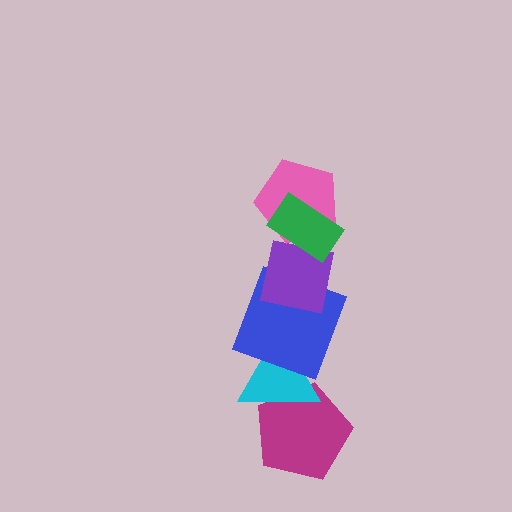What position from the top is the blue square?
The blue square is 4th from the top.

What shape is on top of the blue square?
The purple square is on top of the blue square.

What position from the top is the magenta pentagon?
The magenta pentagon is 6th from the top.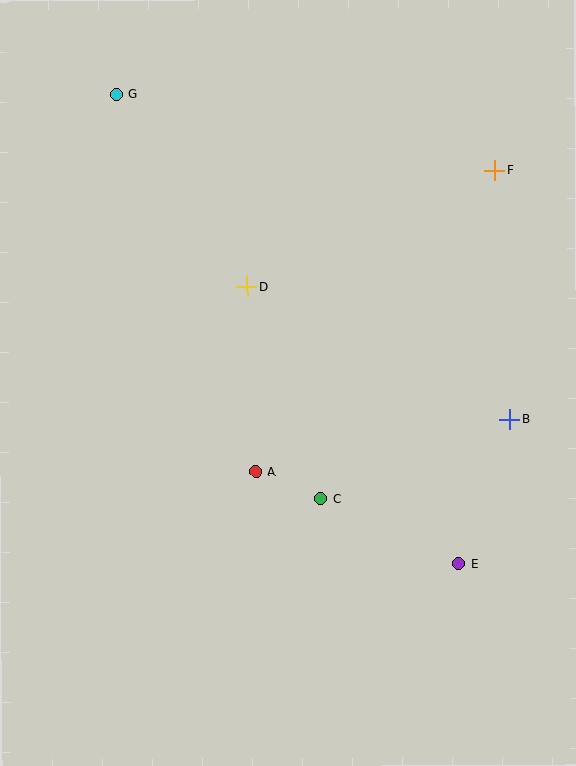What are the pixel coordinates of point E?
Point E is at (459, 564).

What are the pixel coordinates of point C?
Point C is at (320, 499).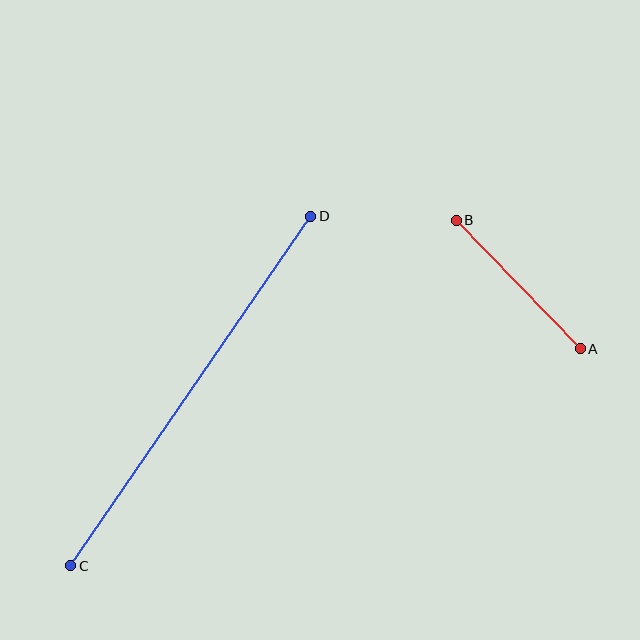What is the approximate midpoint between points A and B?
The midpoint is at approximately (518, 284) pixels.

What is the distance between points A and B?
The distance is approximately 179 pixels.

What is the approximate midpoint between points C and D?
The midpoint is at approximately (191, 391) pixels.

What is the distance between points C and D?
The distance is approximately 424 pixels.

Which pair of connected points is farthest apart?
Points C and D are farthest apart.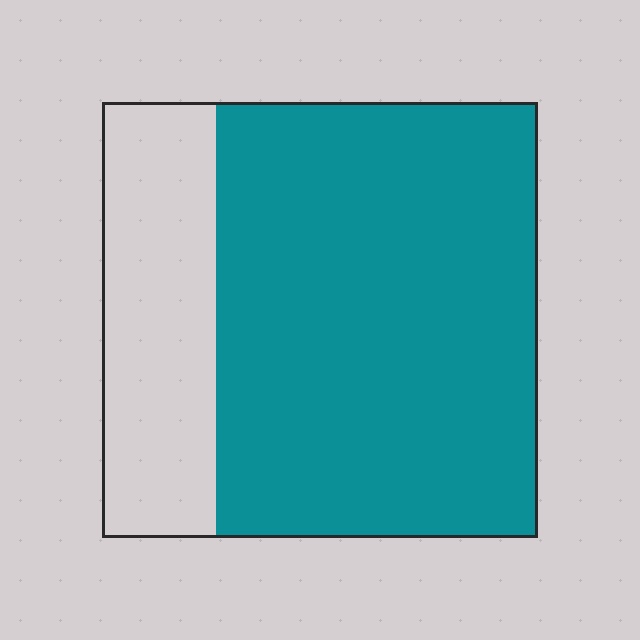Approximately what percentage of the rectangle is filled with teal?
Approximately 75%.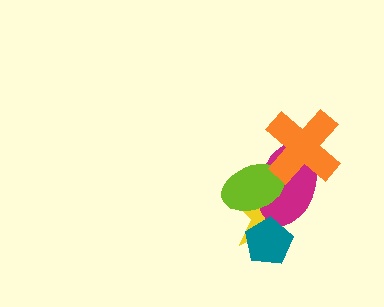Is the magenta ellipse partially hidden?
Yes, it is partially covered by another shape.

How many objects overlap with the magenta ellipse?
4 objects overlap with the magenta ellipse.